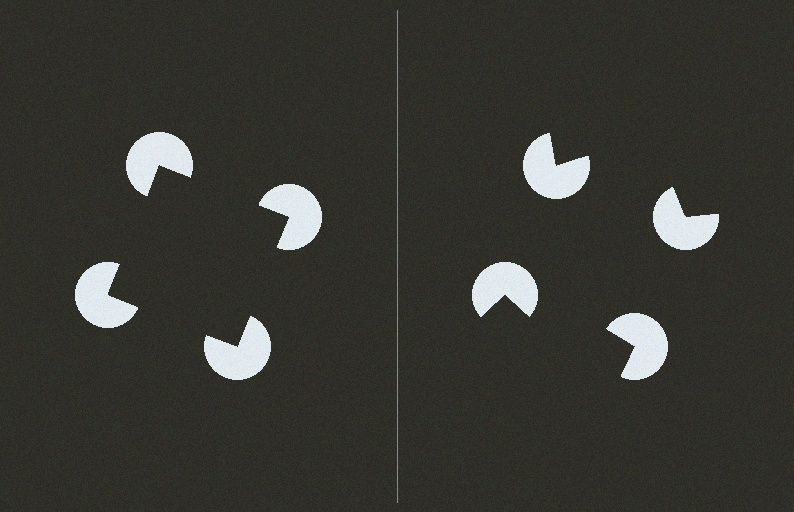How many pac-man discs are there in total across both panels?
8 — 4 on each side.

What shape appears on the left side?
An illusory square.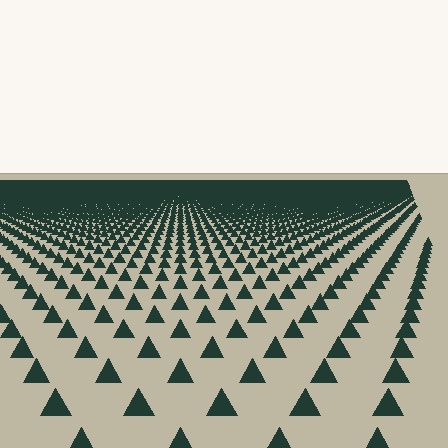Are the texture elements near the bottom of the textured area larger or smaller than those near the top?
Larger. Near the bottom, elements are closer to the viewer and appear at a bigger on-screen size.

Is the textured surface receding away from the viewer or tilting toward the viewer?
The surface is receding away from the viewer. Texture elements get smaller and denser toward the top.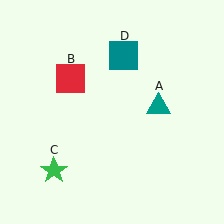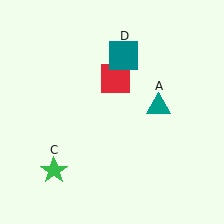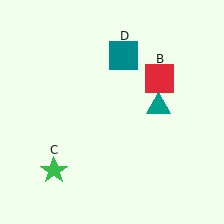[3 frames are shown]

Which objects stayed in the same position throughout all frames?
Teal triangle (object A) and green star (object C) and teal square (object D) remained stationary.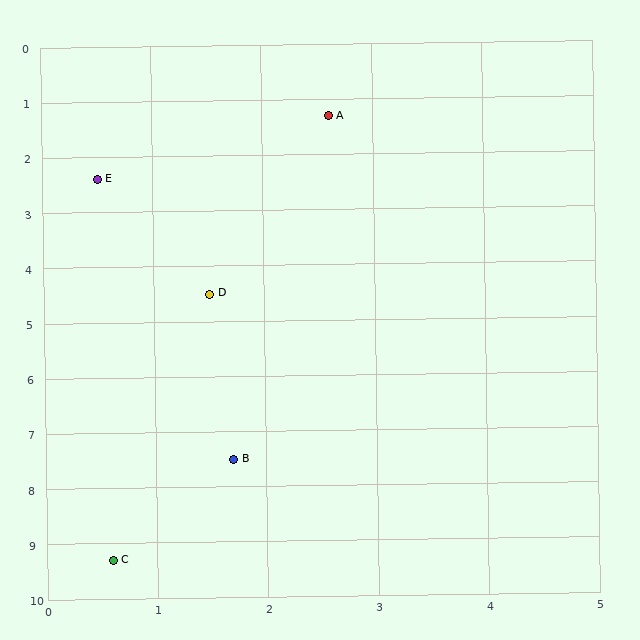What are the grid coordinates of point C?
Point C is at approximately (0.6, 9.3).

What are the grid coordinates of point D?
Point D is at approximately (1.5, 4.5).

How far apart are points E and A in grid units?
Points E and A are about 2.4 grid units apart.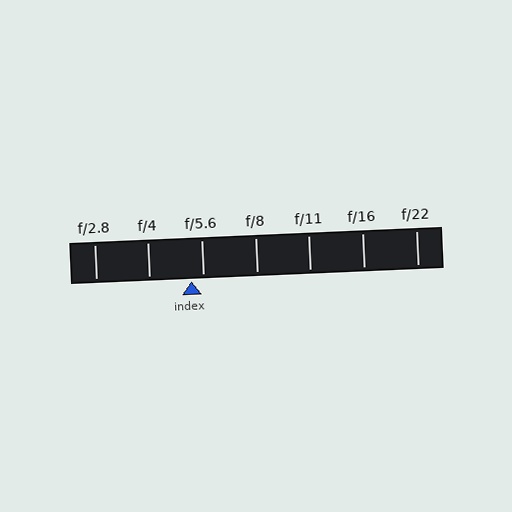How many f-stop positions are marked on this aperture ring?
There are 7 f-stop positions marked.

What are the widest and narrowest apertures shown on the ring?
The widest aperture shown is f/2.8 and the narrowest is f/22.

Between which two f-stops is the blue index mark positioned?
The index mark is between f/4 and f/5.6.